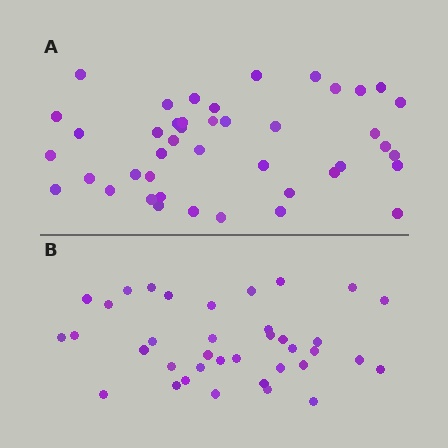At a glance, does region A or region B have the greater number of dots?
Region A (the top region) has more dots.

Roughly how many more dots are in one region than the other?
Region A has about 6 more dots than region B.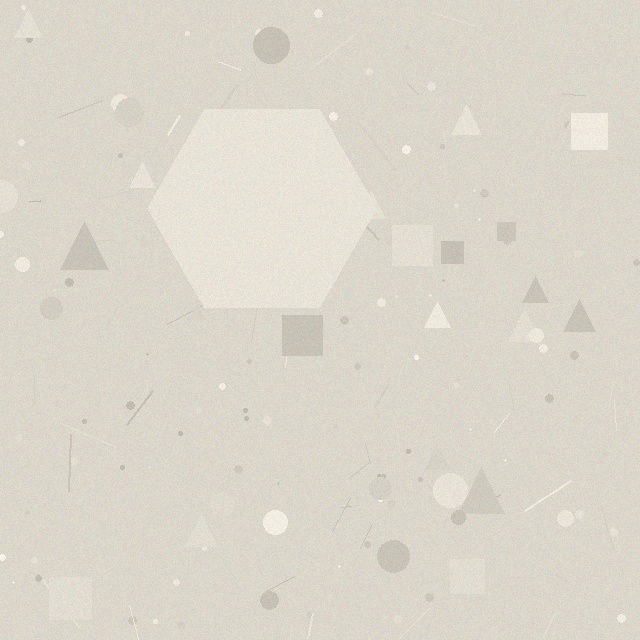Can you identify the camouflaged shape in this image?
The camouflaged shape is a hexagon.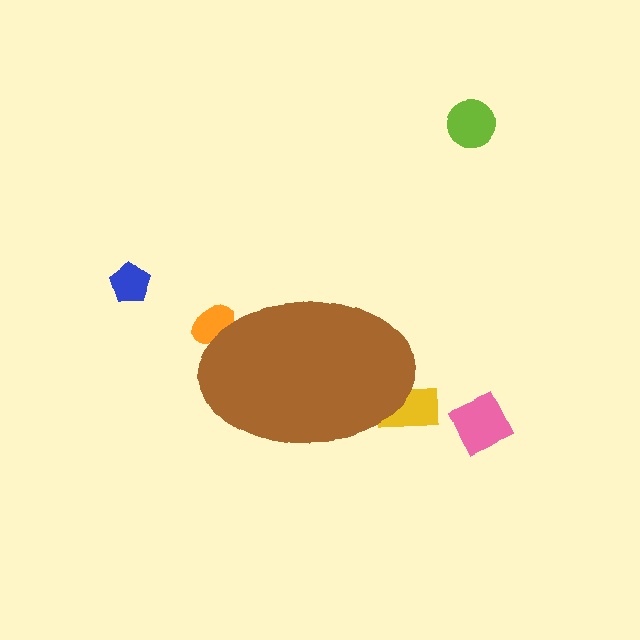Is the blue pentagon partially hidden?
No, the blue pentagon is fully visible.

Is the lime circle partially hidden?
No, the lime circle is fully visible.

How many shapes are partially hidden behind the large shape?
2 shapes are partially hidden.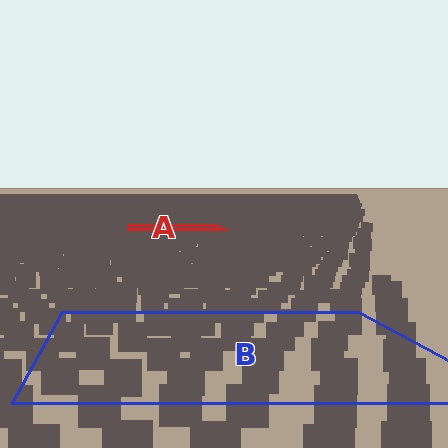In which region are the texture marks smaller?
The texture marks are smaller in region A, because it is farther away.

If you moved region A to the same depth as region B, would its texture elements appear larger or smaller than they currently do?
They would appear larger. At a closer depth, the same texture elements are projected at a bigger on-screen size.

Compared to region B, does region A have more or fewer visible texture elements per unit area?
Region A has more texture elements per unit area — they are packed more densely because it is farther away.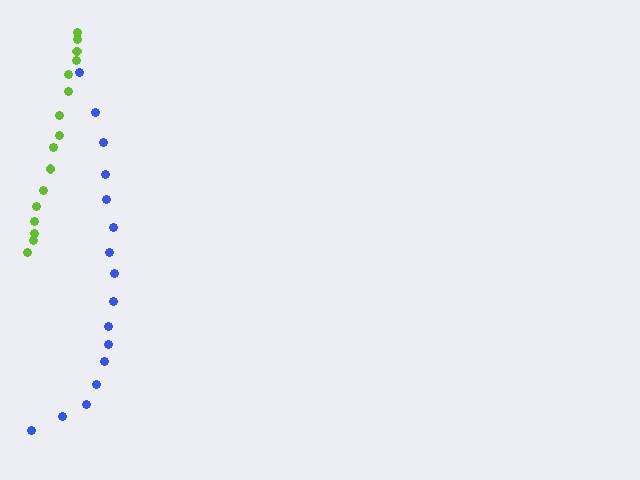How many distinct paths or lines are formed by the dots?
There are 2 distinct paths.